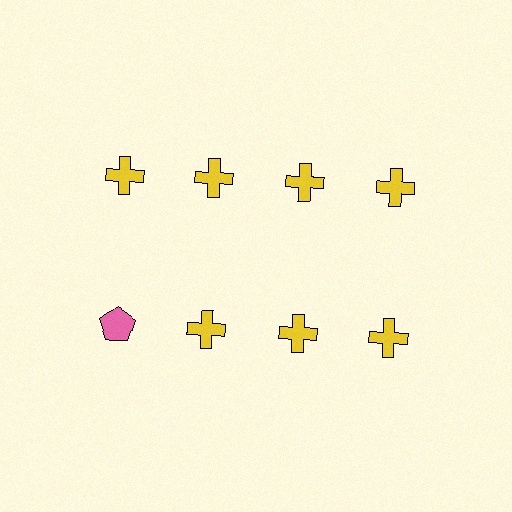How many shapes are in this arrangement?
There are 8 shapes arranged in a grid pattern.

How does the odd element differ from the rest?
It differs in both color (pink instead of yellow) and shape (pentagon instead of cross).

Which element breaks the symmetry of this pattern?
The pink pentagon in the second row, leftmost column breaks the symmetry. All other shapes are yellow crosses.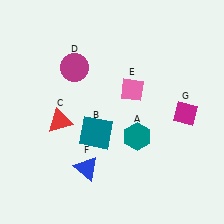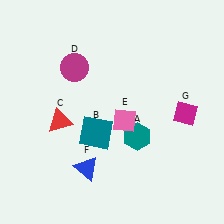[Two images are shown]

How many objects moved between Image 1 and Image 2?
1 object moved between the two images.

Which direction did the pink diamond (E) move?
The pink diamond (E) moved down.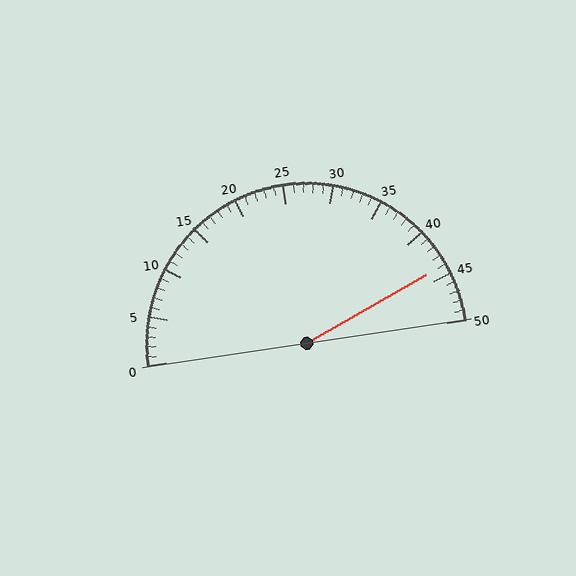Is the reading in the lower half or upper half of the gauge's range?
The reading is in the upper half of the range (0 to 50).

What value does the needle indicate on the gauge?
The needle indicates approximately 44.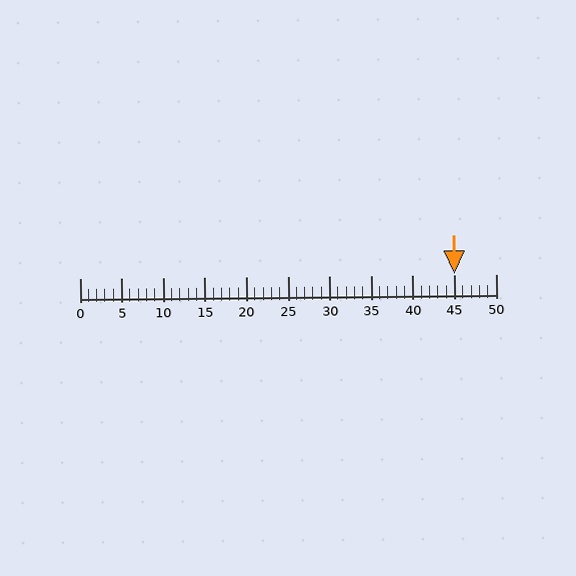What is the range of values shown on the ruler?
The ruler shows values from 0 to 50.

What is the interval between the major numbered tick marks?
The major tick marks are spaced 5 units apart.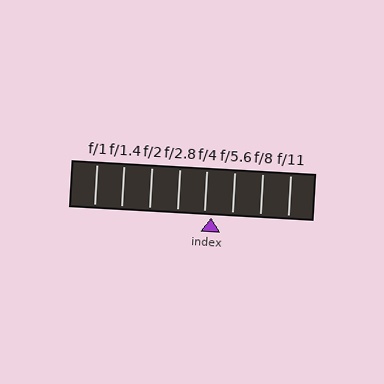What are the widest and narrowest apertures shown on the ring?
The widest aperture shown is f/1 and the narrowest is f/11.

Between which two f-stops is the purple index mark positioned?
The index mark is between f/4 and f/5.6.